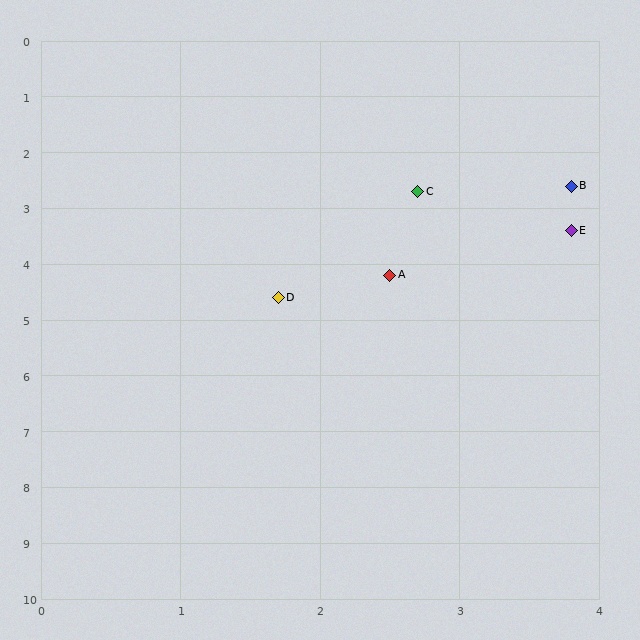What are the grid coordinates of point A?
Point A is at approximately (2.5, 4.2).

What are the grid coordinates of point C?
Point C is at approximately (2.7, 2.7).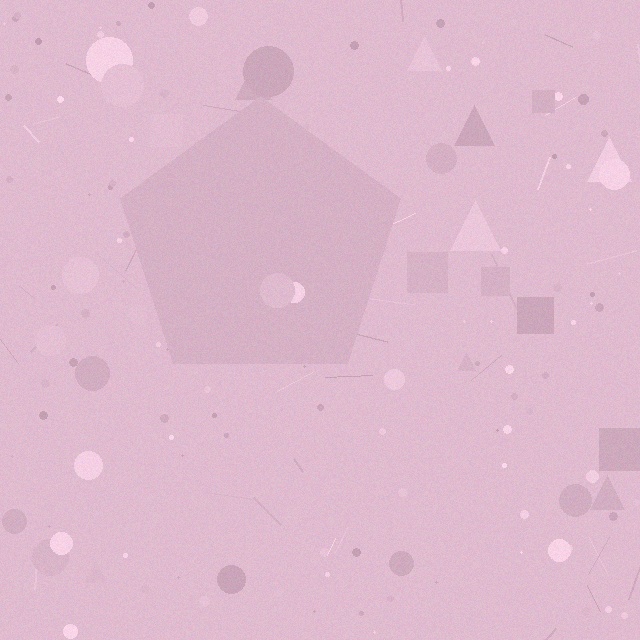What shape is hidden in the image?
A pentagon is hidden in the image.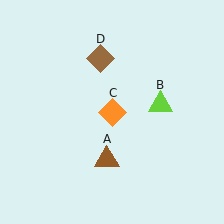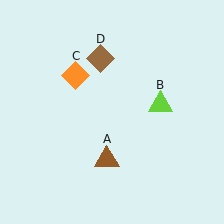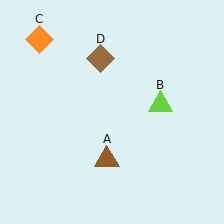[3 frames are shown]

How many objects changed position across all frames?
1 object changed position: orange diamond (object C).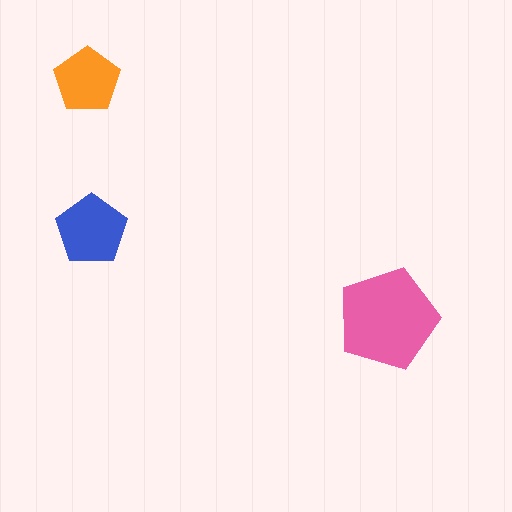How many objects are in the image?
There are 3 objects in the image.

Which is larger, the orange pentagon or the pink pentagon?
The pink one.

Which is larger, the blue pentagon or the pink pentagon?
The pink one.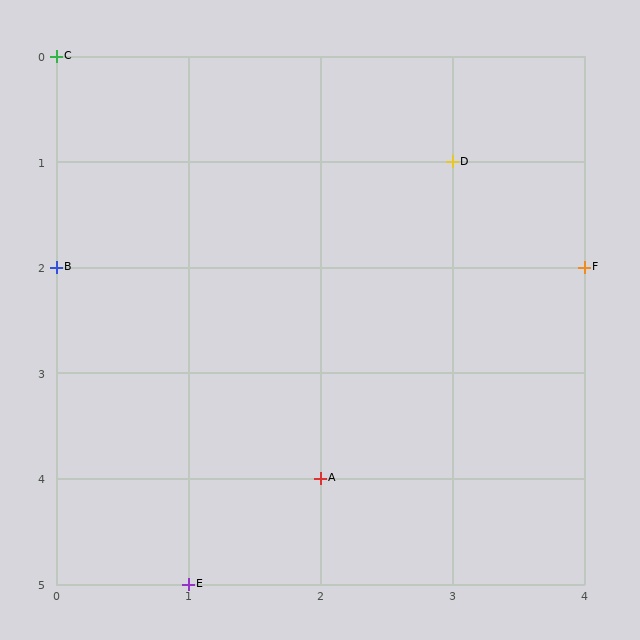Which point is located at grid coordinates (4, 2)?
Point F is at (4, 2).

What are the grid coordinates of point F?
Point F is at grid coordinates (4, 2).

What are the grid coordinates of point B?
Point B is at grid coordinates (0, 2).